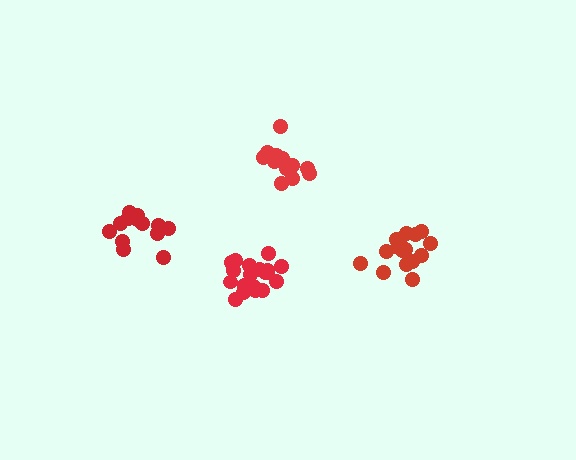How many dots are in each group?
Group 1: 14 dots, Group 2: 14 dots, Group 3: 17 dots, Group 4: 19 dots (64 total).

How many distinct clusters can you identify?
There are 4 distinct clusters.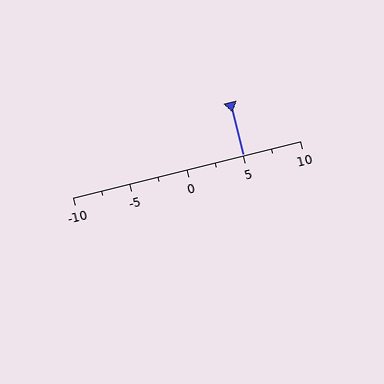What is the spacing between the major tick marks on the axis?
The major ticks are spaced 5 apart.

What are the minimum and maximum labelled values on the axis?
The axis runs from -10 to 10.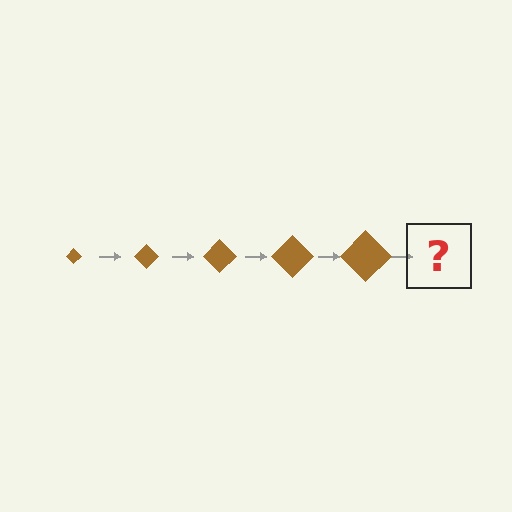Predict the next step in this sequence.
The next step is a brown diamond, larger than the previous one.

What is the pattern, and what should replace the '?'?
The pattern is that the diamond gets progressively larger each step. The '?' should be a brown diamond, larger than the previous one.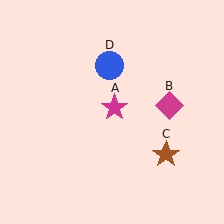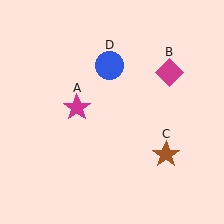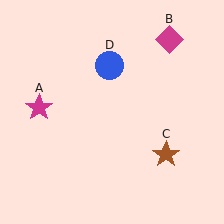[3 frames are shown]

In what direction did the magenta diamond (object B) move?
The magenta diamond (object B) moved up.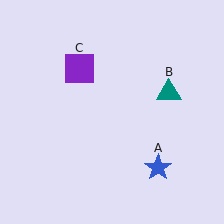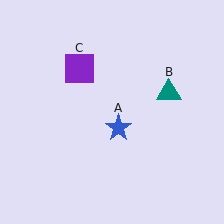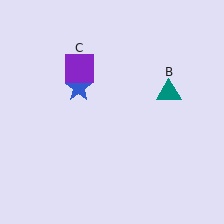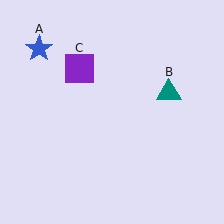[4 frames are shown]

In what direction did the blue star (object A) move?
The blue star (object A) moved up and to the left.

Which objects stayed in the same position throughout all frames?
Teal triangle (object B) and purple square (object C) remained stationary.